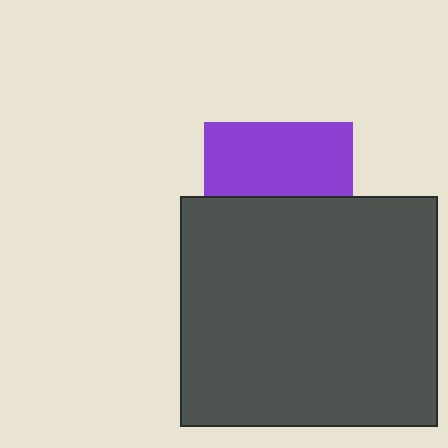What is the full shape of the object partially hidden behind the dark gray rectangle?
The partially hidden object is a purple square.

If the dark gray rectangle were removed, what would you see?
You would see the complete purple square.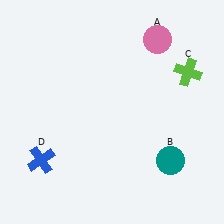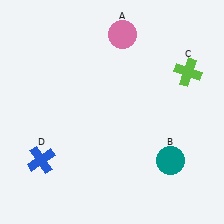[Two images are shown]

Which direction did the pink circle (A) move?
The pink circle (A) moved left.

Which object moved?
The pink circle (A) moved left.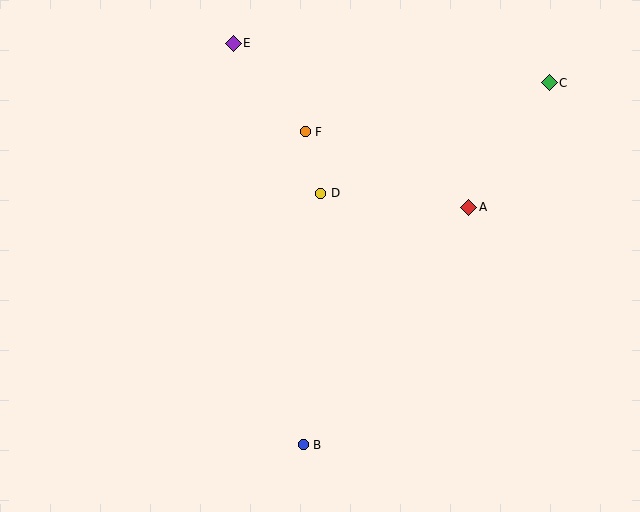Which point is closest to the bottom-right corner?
Point B is closest to the bottom-right corner.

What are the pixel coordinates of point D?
Point D is at (321, 193).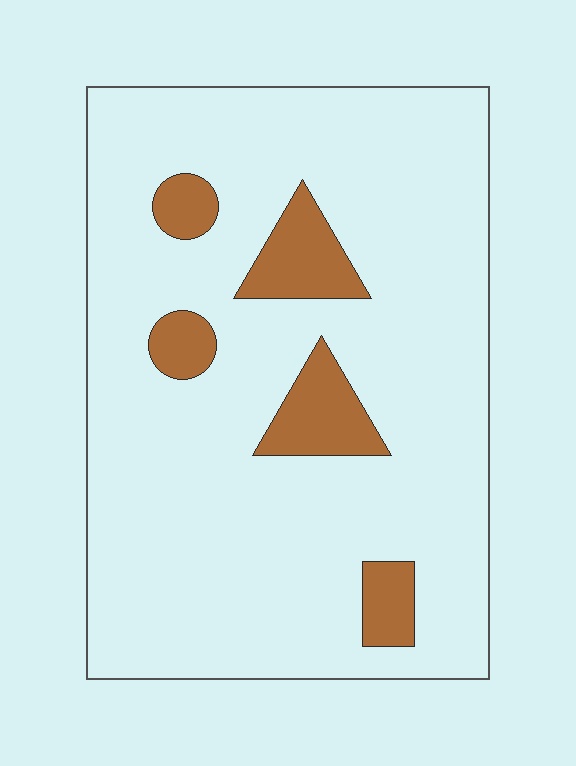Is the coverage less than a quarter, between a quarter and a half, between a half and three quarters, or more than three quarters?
Less than a quarter.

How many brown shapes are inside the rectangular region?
5.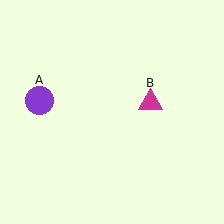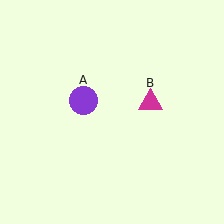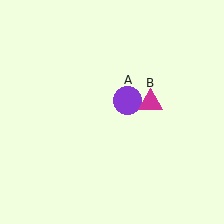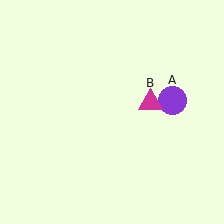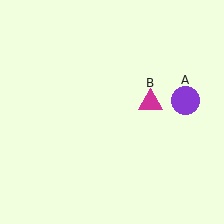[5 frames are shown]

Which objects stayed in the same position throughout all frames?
Magenta triangle (object B) remained stationary.